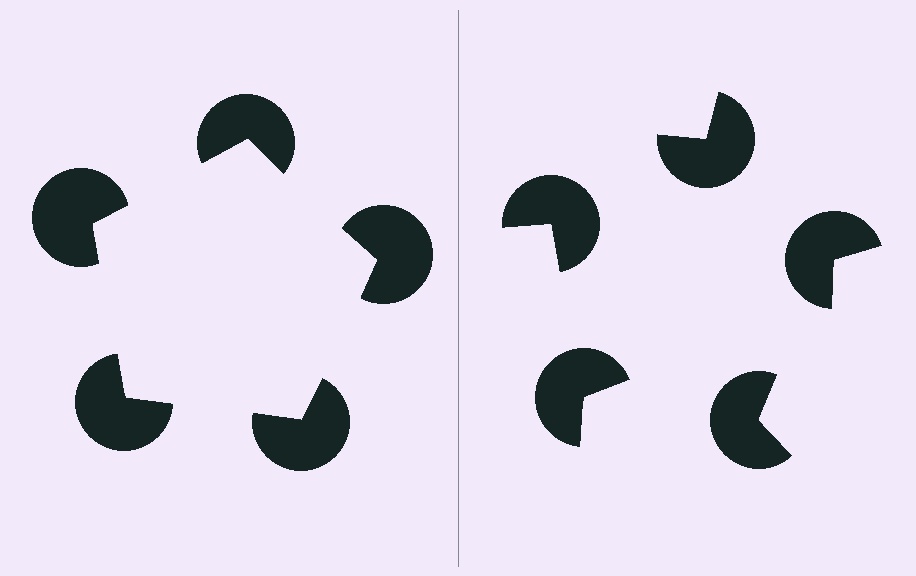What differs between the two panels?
The pac-man discs are positioned identically on both sides; only the wedge orientations differ. On the left they align to a pentagon; on the right they are misaligned.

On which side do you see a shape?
An illusory pentagon appears on the left side. On the right side the wedge cuts are rotated, so no coherent shape forms.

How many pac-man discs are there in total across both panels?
10 — 5 on each side.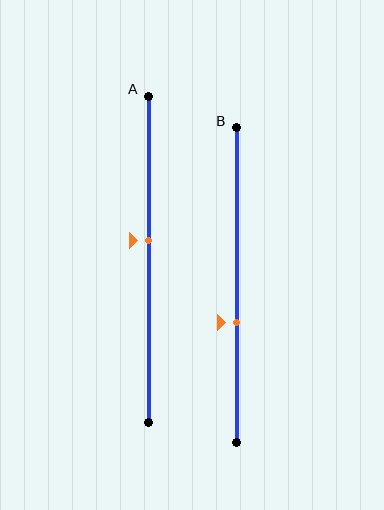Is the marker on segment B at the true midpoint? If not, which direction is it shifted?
No, the marker on segment B is shifted downward by about 12% of the segment length.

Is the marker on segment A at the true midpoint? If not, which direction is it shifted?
No, the marker on segment A is shifted upward by about 6% of the segment length.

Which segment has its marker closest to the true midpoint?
Segment A has its marker closest to the true midpoint.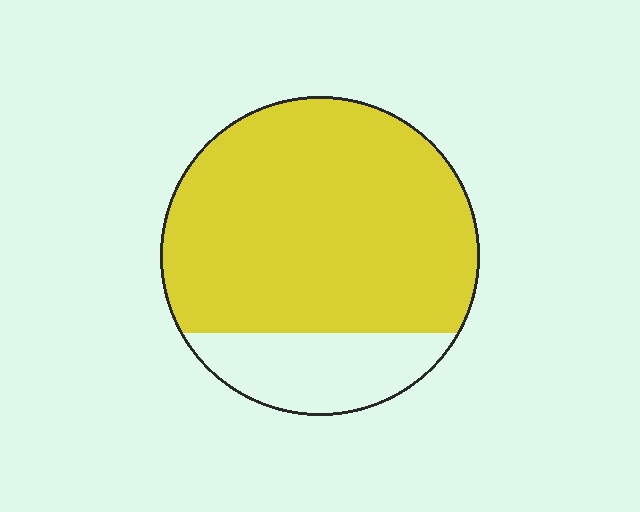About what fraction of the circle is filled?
About four fifths (4/5).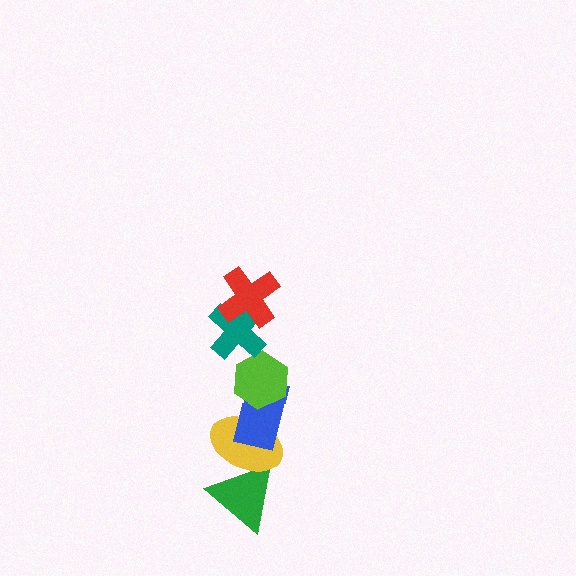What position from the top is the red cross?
The red cross is 1st from the top.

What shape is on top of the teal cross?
The red cross is on top of the teal cross.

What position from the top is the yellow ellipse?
The yellow ellipse is 5th from the top.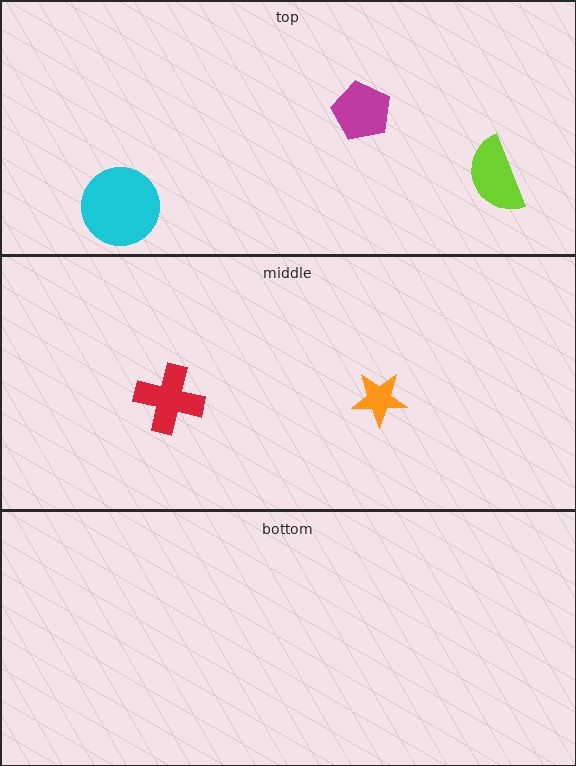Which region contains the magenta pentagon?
The top region.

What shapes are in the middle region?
The red cross, the orange star.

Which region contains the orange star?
The middle region.